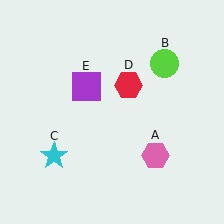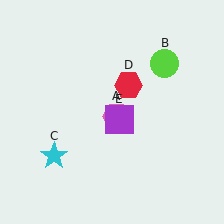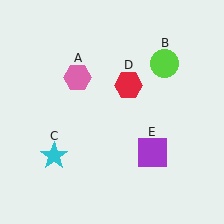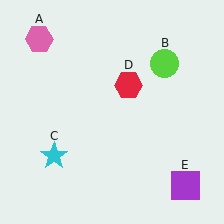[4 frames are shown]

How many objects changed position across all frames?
2 objects changed position: pink hexagon (object A), purple square (object E).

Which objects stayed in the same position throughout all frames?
Lime circle (object B) and cyan star (object C) and red hexagon (object D) remained stationary.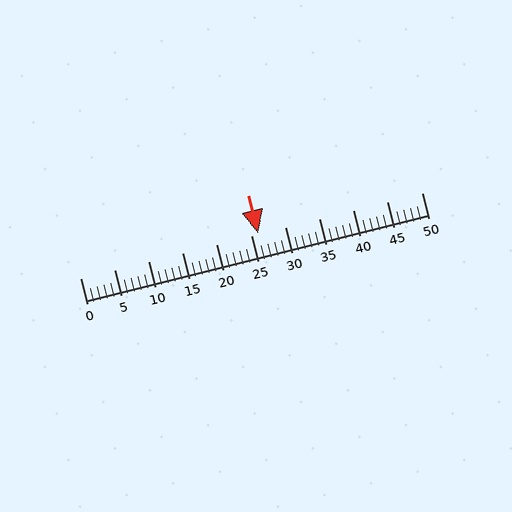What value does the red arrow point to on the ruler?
The red arrow points to approximately 26.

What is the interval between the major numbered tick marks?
The major tick marks are spaced 5 units apart.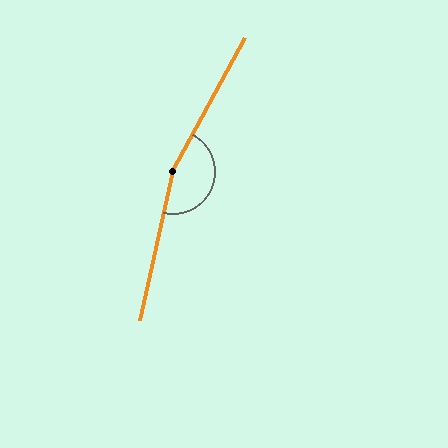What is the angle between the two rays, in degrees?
Approximately 164 degrees.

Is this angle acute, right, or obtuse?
It is obtuse.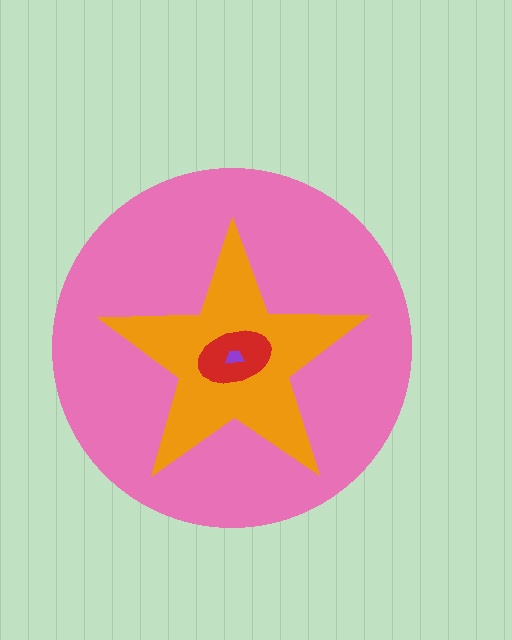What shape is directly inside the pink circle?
The orange star.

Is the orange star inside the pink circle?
Yes.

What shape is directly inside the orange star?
The red ellipse.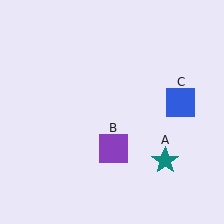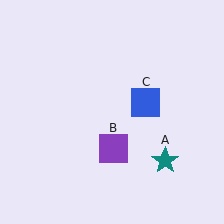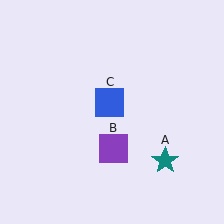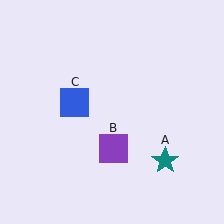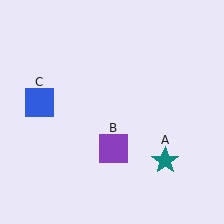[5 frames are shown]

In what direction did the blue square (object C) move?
The blue square (object C) moved left.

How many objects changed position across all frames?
1 object changed position: blue square (object C).